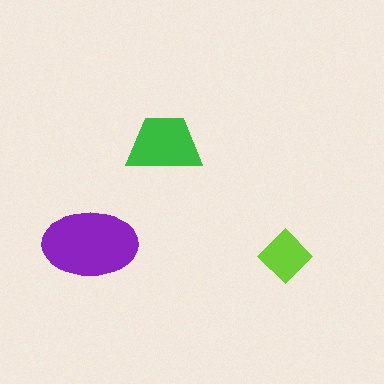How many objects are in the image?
There are 3 objects in the image.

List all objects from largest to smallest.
The purple ellipse, the green trapezoid, the lime diamond.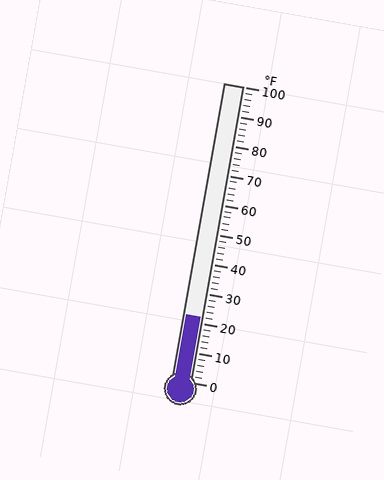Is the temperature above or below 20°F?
The temperature is above 20°F.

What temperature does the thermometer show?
The thermometer shows approximately 22°F.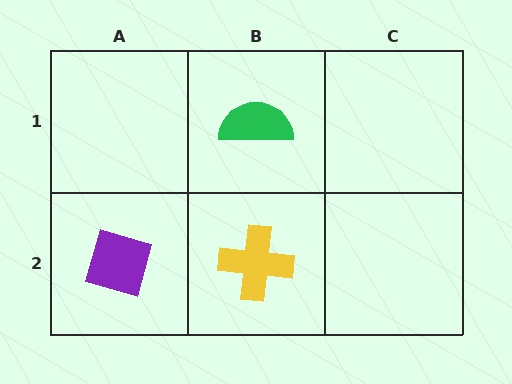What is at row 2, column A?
A purple diamond.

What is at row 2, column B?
A yellow cross.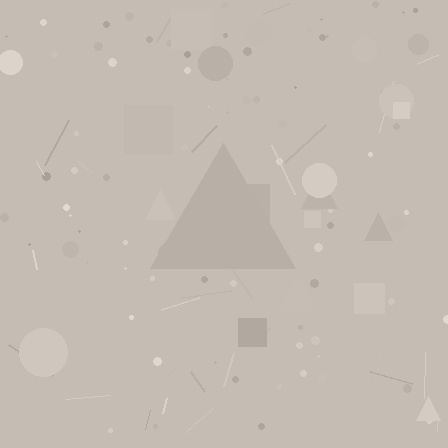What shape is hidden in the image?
A triangle is hidden in the image.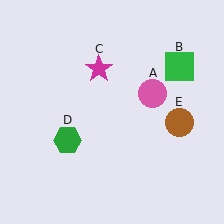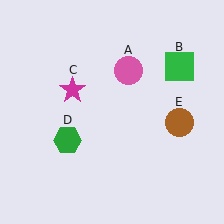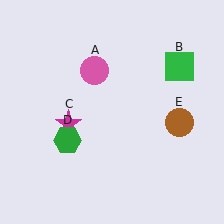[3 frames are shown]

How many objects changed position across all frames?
2 objects changed position: pink circle (object A), magenta star (object C).